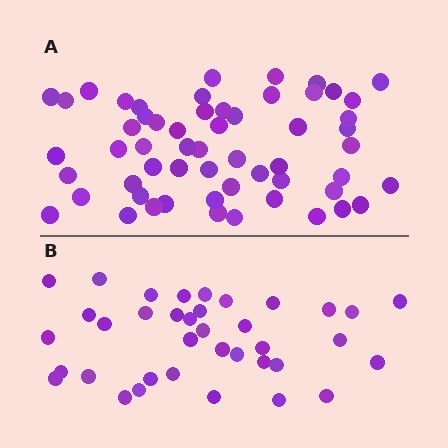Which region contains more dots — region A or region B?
Region A (the top region) has more dots.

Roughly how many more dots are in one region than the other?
Region A has approximately 20 more dots than region B.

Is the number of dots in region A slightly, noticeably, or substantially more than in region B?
Region A has substantially more. The ratio is roughly 1.5 to 1.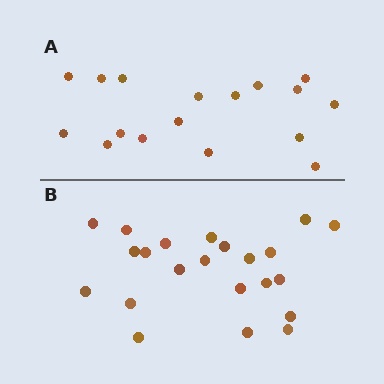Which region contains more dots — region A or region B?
Region B (the bottom region) has more dots.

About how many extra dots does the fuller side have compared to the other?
Region B has about 5 more dots than region A.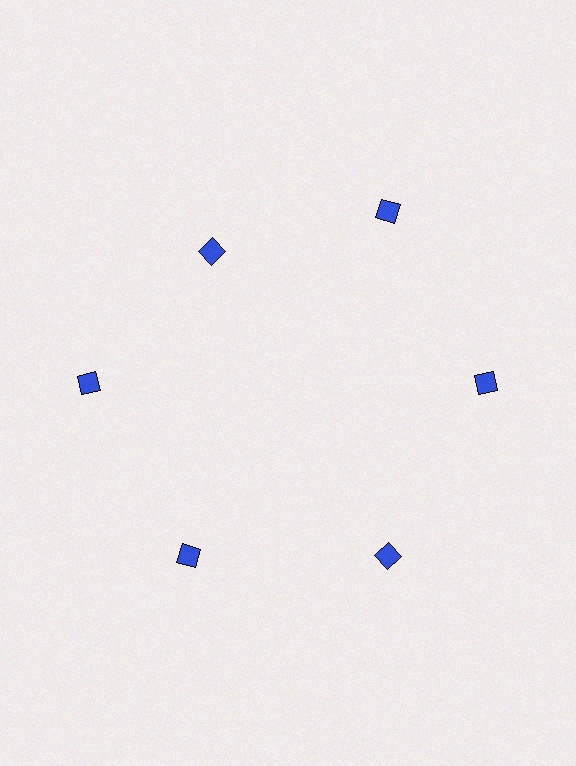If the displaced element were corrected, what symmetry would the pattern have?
It would have 6-fold rotational symmetry — the pattern would map onto itself every 60 degrees.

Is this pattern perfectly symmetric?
No. The 6 blue diamonds are arranged in a ring, but one element near the 11 o'clock position is pulled inward toward the center, breaking the 6-fold rotational symmetry.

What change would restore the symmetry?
The symmetry would be restored by moving it outward, back onto the ring so that all 6 diamonds sit at equal angles and equal distance from the center.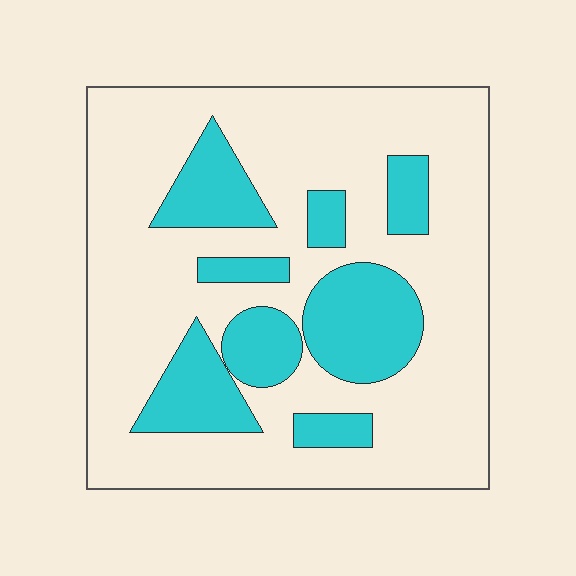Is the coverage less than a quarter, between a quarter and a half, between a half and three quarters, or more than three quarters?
Between a quarter and a half.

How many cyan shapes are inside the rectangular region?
8.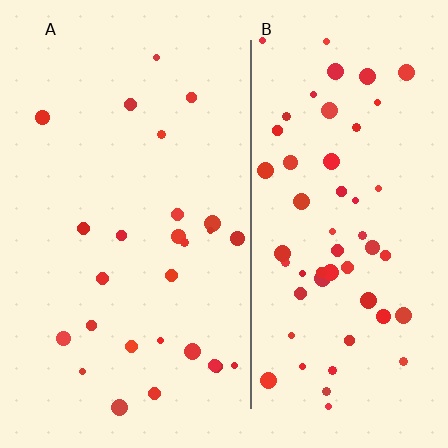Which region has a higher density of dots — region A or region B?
B (the right).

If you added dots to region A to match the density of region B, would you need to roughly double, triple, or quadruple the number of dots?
Approximately double.